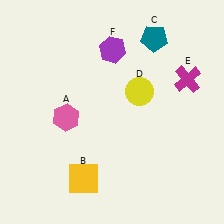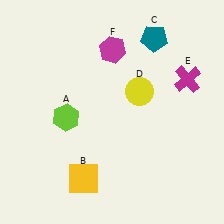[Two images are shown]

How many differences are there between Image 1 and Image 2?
There are 2 differences between the two images.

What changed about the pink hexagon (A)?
In Image 1, A is pink. In Image 2, it changed to lime.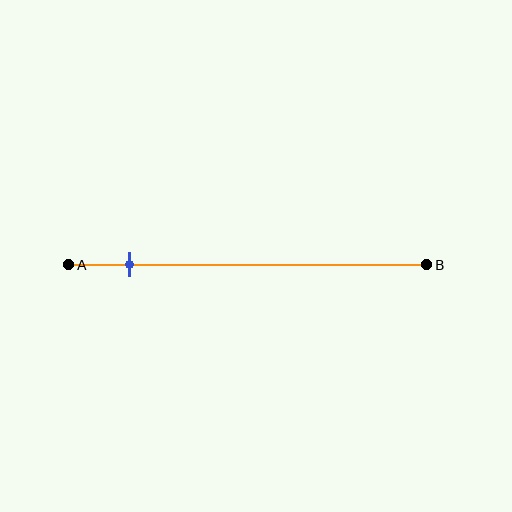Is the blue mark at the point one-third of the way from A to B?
No, the mark is at about 15% from A, not at the 33% one-third point.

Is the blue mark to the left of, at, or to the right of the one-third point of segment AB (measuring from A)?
The blue mark is to the left of the one-third point of segment AB.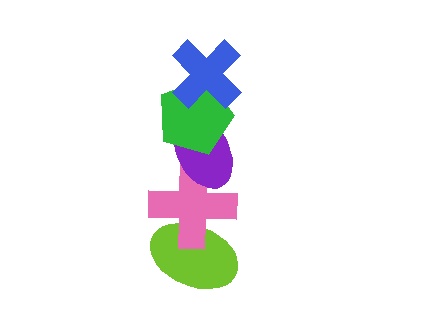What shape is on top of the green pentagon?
The blue cross is on top of the green pentagon.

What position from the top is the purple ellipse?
The purple ellipse is 3rd from the top.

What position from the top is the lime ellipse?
The lime ellipse is 5th from the top.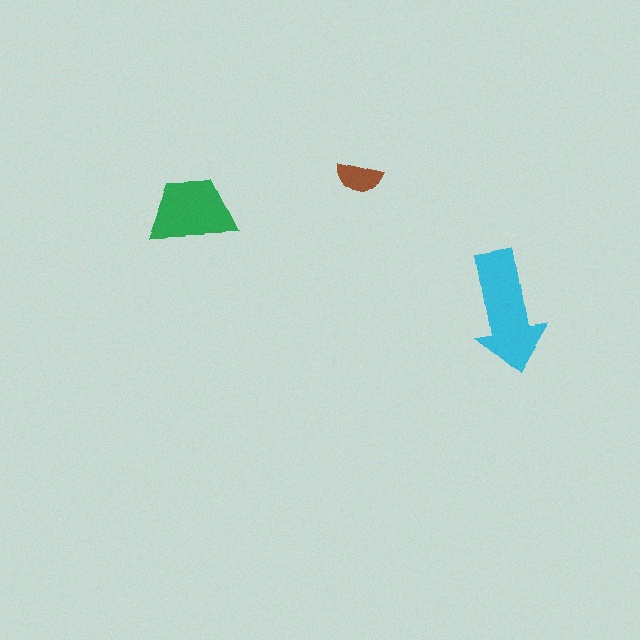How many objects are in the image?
There are 3 objects in the image.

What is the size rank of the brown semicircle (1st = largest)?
3rd.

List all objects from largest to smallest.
The cyan arrow, the green trapezoid, the brown semicircle.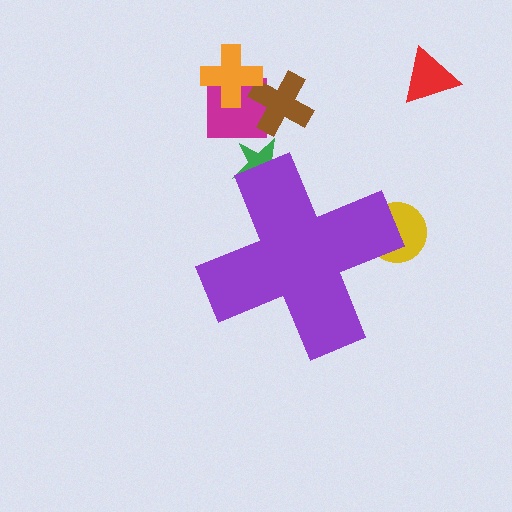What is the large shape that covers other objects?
A purple cross.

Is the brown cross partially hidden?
No, the brown cross is fully visible.